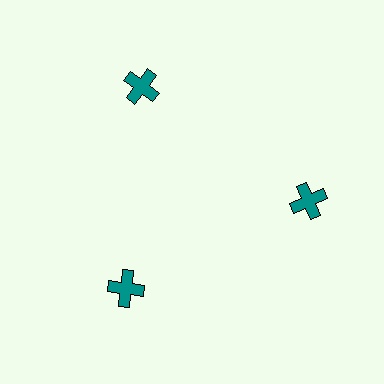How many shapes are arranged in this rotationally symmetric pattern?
There are 3 shapes, arranged in 3 groups of 1.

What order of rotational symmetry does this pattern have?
This pattern has 3-fold rotational symmetry.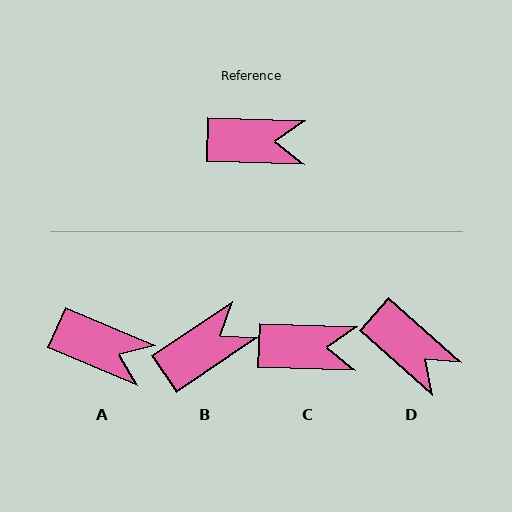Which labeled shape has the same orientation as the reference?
C.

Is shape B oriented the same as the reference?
No, it is off by about 35 degrees.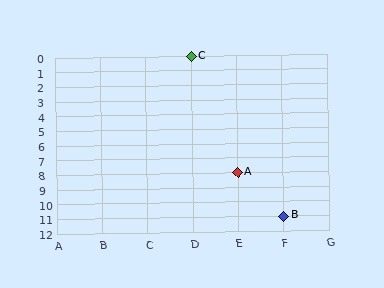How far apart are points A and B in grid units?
Points A and B are 1 column and 3 rows apart (about 3.2 grid units diagonally).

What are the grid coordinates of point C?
Point C is at grid coordinates (D, 0).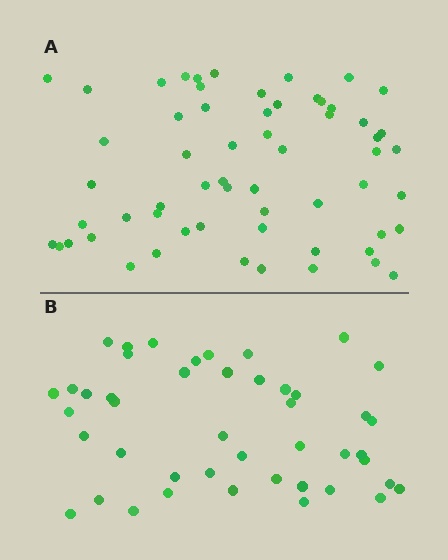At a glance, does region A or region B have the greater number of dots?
Region A (the top region) has more dots.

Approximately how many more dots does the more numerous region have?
Region A has approximately 15 more dots than region B.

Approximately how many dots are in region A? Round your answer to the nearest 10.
About 60 dots.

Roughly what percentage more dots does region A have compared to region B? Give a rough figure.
About 35% more.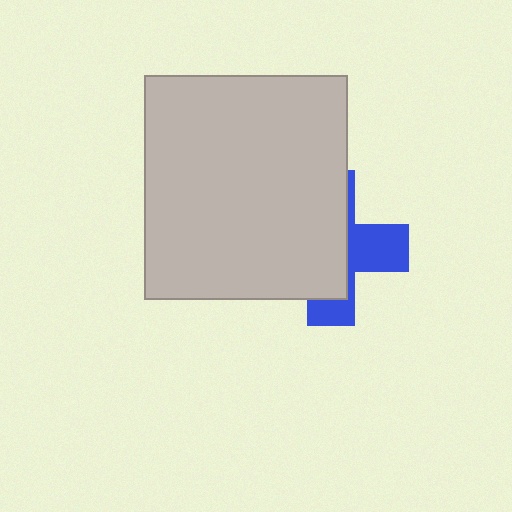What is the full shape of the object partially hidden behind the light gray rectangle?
The partially hidden object is a blue cross.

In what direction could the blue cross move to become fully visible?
The blue cross could move right. That would shift it out from behind the light gray rectangle entirely.